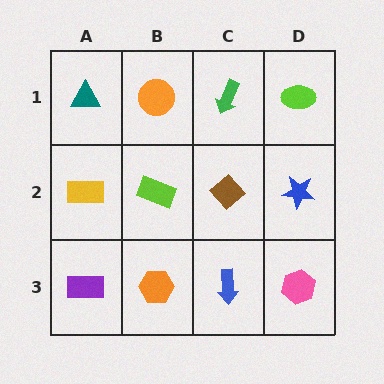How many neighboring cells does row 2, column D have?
3.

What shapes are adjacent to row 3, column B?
A lime rectangle (row 2, column B), a purple rectangle (row 3, column A), a blue arrow (row 3, column C).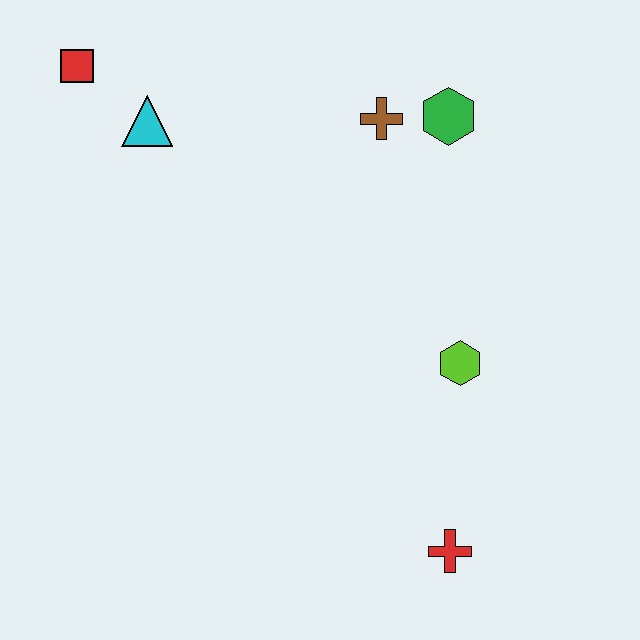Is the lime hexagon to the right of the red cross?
Yes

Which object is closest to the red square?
The cyan triangle is closest to the red square.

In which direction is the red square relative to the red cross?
The red square is above the red cross.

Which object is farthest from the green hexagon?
The red cross is farthest from the green hexagon.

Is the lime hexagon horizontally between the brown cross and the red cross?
No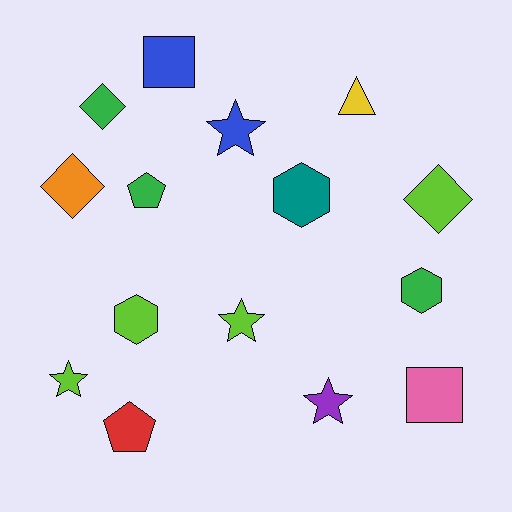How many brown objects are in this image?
There are no brown objects.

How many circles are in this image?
There are no circles.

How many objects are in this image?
There are 15 objects.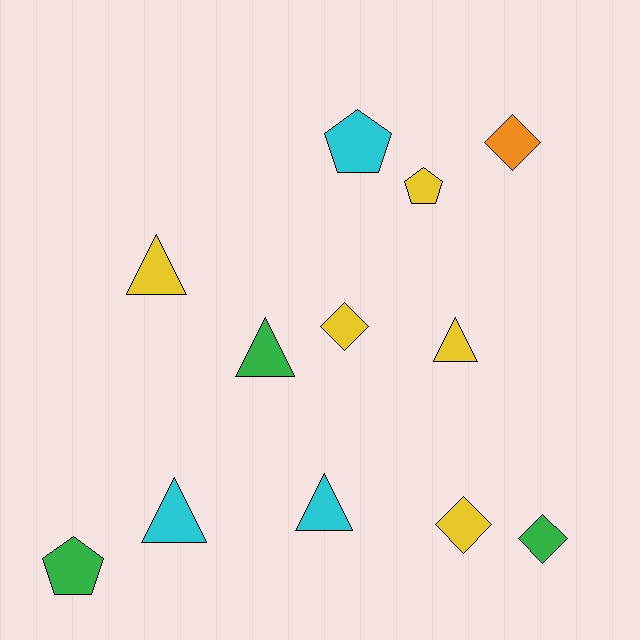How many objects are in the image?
There are 12 objects.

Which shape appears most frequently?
Triangle, with 5 objects.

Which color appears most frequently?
Yellow, with 5 objects.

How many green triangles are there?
There is 1 green triangle.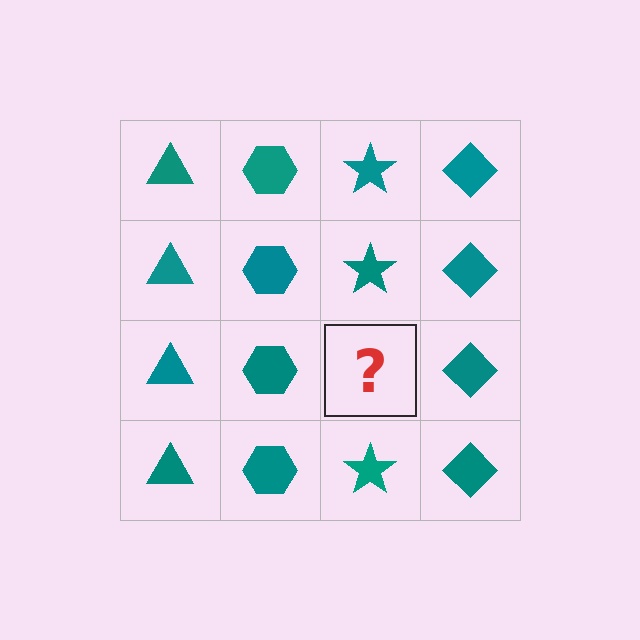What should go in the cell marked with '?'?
The missing cell should contain a teal star.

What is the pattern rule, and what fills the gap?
The rule is that each column has a consistent shape. The gap should be filled with a teal star.